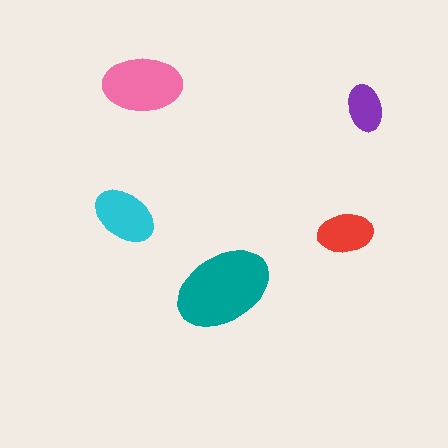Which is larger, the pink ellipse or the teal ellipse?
The teal one.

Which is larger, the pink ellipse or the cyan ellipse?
The pink one.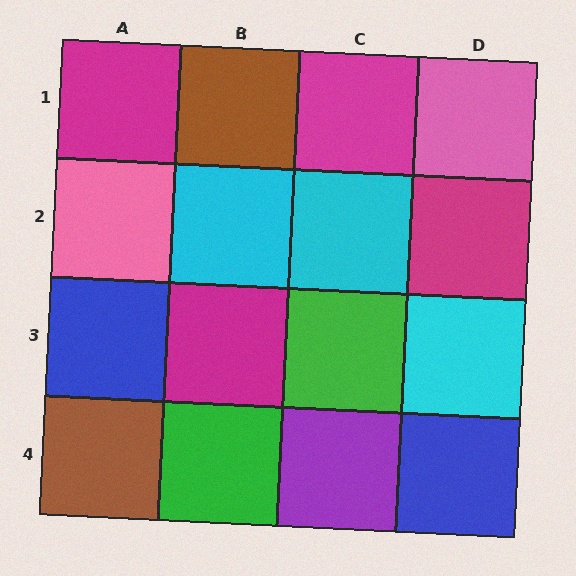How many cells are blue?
2 cells are blue.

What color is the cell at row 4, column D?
Blue.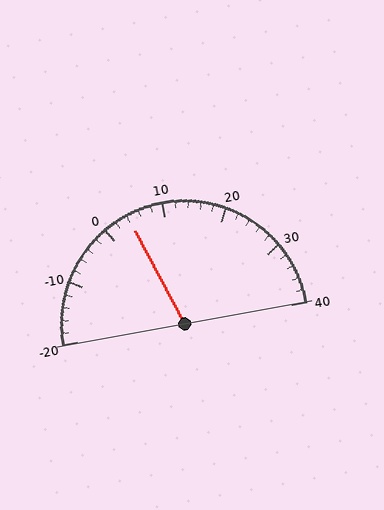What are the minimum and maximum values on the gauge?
The gauge ranges from -20 to 40.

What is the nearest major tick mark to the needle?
The nearest major tick mark is 0.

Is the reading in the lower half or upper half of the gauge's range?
The reading is in the lower half of the range (-20 to 40).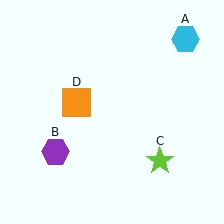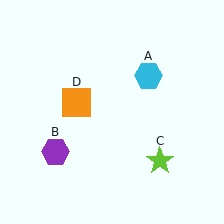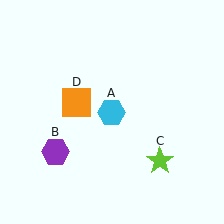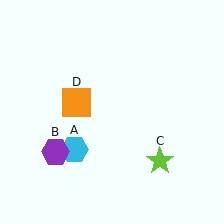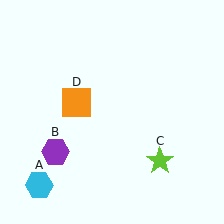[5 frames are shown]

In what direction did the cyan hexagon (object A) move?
The cyan hexagon (object A) moved down and to the left.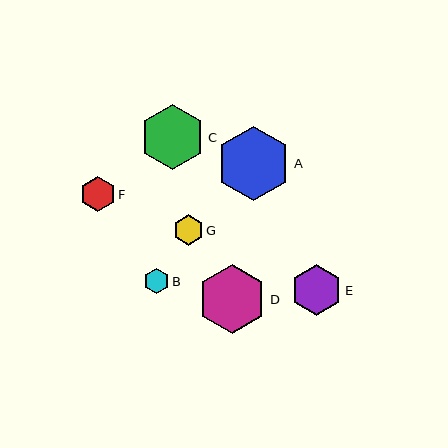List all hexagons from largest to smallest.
From largest to smallest: A, D, C, E, F, G, B.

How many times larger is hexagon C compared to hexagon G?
Hexagon C is approximately 2.1 times the size of hexagon G.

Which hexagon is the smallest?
Hexagon B is the smallest with a size of approximately 26 pixels.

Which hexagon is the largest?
Hexagon A is the largest with a size of approximately 74 pixels.